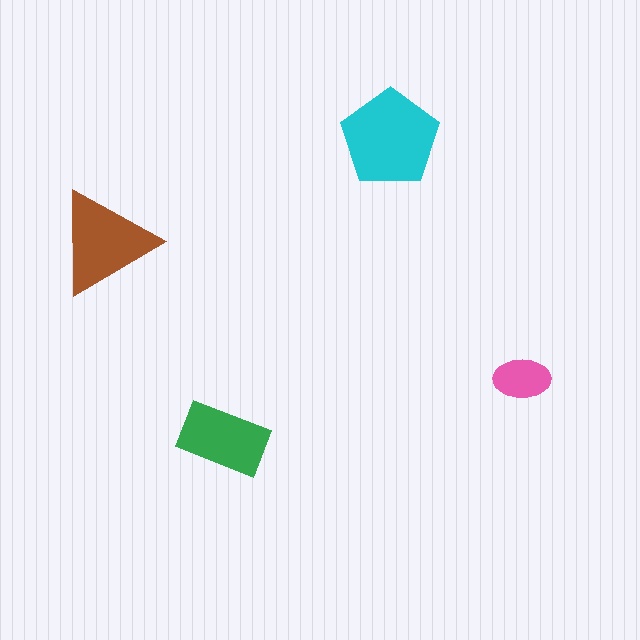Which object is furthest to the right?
The pink ellipse is rightmost.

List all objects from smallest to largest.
The pink ellipse, the green rectangle, the brown triangle, the cyan pentagon.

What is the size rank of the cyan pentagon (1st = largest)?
1st.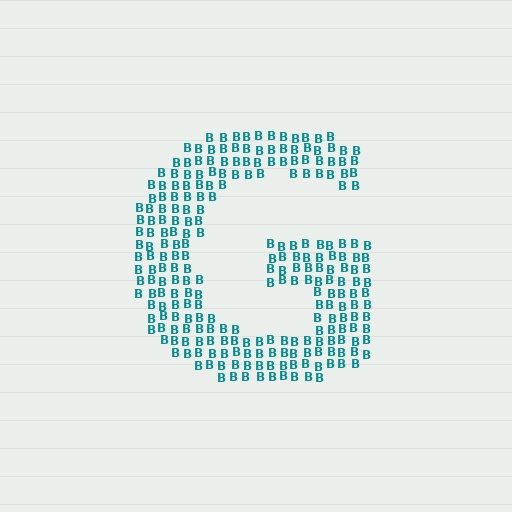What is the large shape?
The large shape is the letter G.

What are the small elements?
The small elements are letter B's.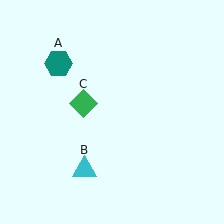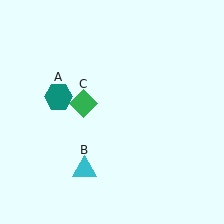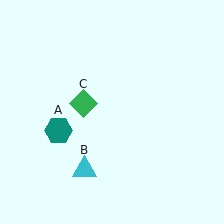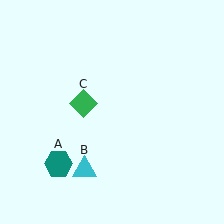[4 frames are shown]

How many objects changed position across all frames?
1 object changed position: teal hexagon (object A).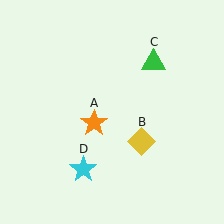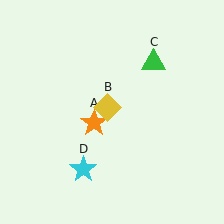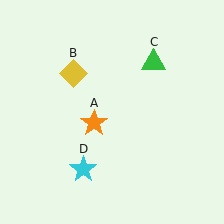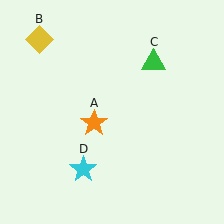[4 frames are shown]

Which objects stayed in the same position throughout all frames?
Orange star (object A) and green triangle (object C) and cyan star (object D) remained stationary.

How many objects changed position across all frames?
1 object changed position: yellow diamond (object B).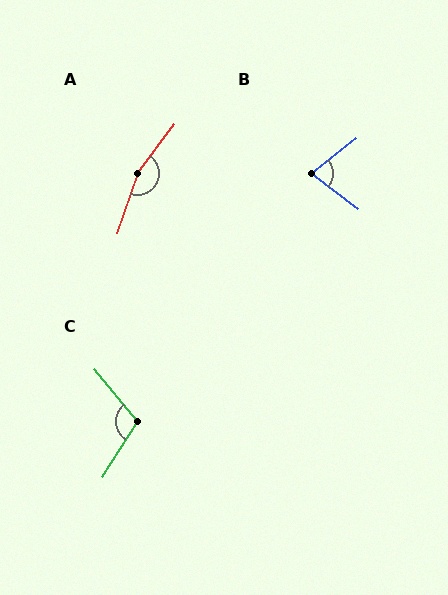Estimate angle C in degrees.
Approximately 109 degrees.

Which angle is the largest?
A, at approximately 162 degrees.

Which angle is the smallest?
B, at approximately 75 degrees.